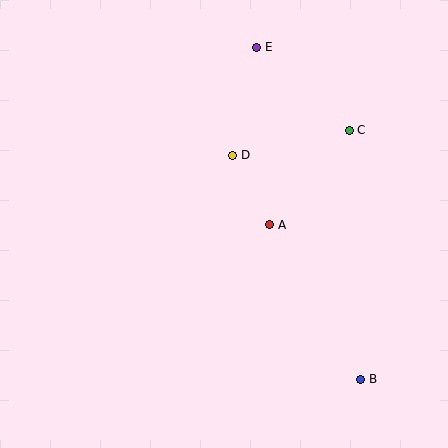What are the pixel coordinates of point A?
Point A is at (270, 225).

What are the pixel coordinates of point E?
Point E is at (257, 47).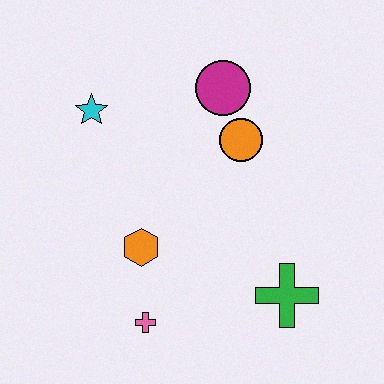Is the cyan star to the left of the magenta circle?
Yes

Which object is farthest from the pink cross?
The magenta circle is farthest from the pink cross.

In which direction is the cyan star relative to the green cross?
The cyan star is to the left of the green cross.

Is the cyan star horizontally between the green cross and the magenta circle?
No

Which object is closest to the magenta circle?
The orange circle is closest to the magenta circle.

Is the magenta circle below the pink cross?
No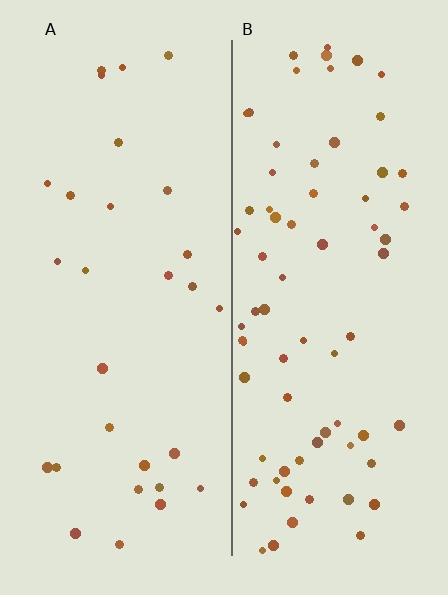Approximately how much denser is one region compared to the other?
Approximately 2.5× — region B over region A.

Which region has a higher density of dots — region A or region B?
B (the right).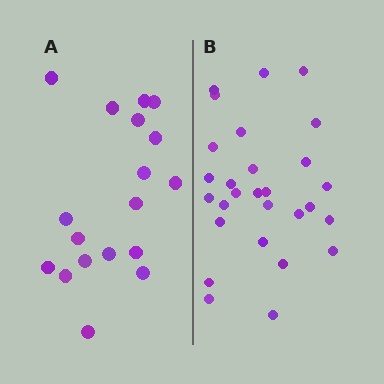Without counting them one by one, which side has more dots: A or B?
Region B (the right region) has more dots.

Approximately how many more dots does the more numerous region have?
Region B has roughly 10 or so more dots than region A.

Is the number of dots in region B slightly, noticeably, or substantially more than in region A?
Region B has substantially more. The ratio is roughly 1.6 to 1.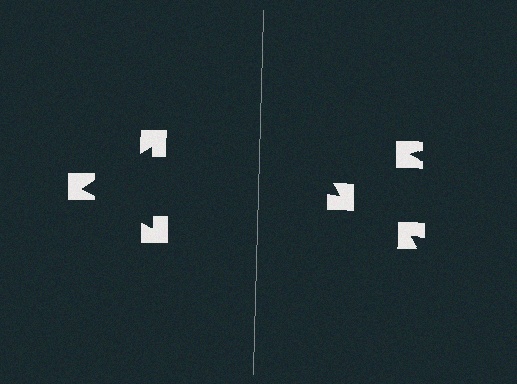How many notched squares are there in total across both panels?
6 — 3 on each side.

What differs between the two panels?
The notched squares are positioned identically on both sides; only the wedge orientations differ. On the left they align to a triangle; on the right they are misaligned.